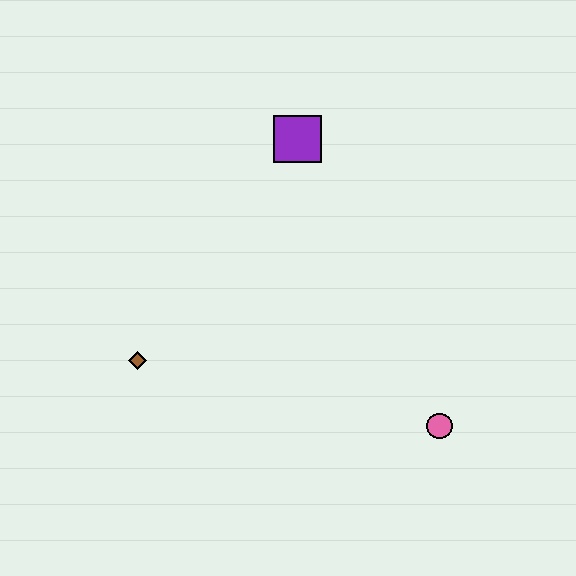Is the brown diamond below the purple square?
Yes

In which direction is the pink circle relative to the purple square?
The pink circle is below the purple square.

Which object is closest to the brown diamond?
The purple square is closest to the brown diamond.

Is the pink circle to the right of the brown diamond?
Yes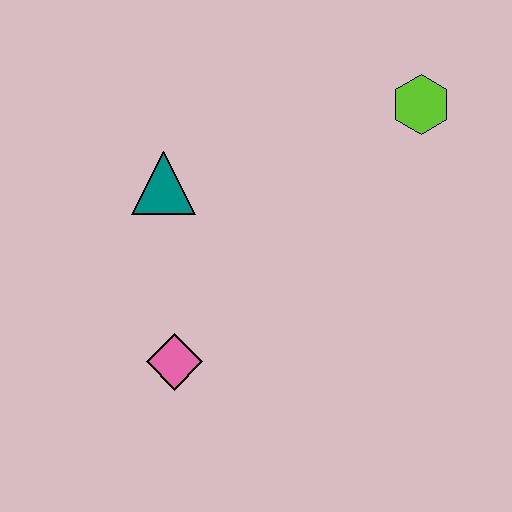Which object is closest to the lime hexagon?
The teal triangle is closest to the lime hexagon.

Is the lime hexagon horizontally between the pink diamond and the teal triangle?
No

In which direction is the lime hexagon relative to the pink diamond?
The lime hexagon is above the pink diamond.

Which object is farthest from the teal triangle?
The lime hexagon is farthest from the teal triangle.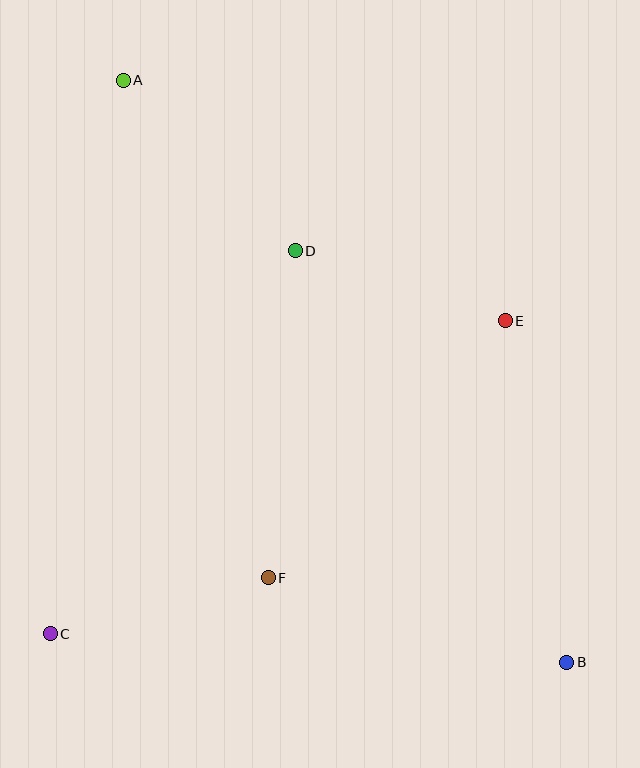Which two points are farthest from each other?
Points A and B are farthest from each other.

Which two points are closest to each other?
Points D and E are closest to each other.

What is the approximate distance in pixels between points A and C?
The distance between A and C is approximately 558 pixels.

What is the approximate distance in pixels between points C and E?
The distance between C and E is approximately 552 pixels.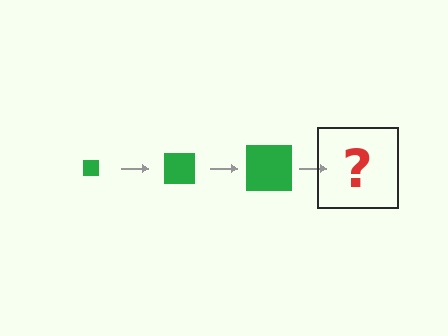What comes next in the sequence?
The next element should be a green square, larger than the previous one.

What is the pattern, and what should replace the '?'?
The pattern is that the square gets progressively larger each step. The '?' should be a green square, larger than the previous one.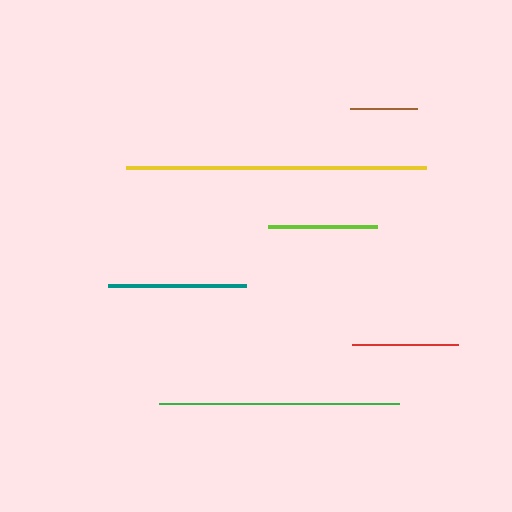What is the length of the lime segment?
The lime segment is approximately 110 pixels long.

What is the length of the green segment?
The green segment is approximately 239 pixels long.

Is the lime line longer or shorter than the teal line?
The teal line is longer than the lime line.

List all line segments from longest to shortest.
From longest to shortest: yellow, green, teal, lime, red, brown.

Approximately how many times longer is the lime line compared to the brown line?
The lime line is approximately 1.6 times the length of the brown line.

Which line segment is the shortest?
The brown line is the shortest at approximately 68 pixels.